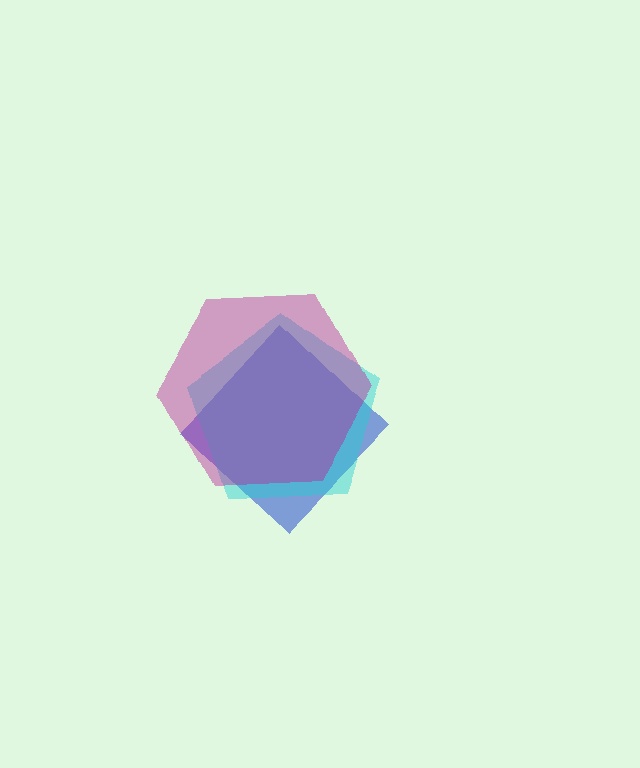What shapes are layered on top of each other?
The layered shapes are: a blue diamond, a cyan pentagon, a magenta hexagon.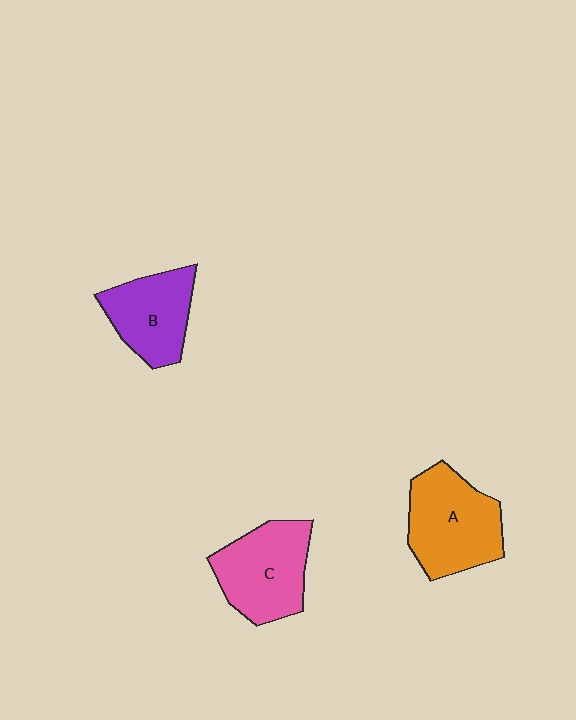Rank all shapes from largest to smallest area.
From largest to smallest: A (orange), C (pink), B (purple).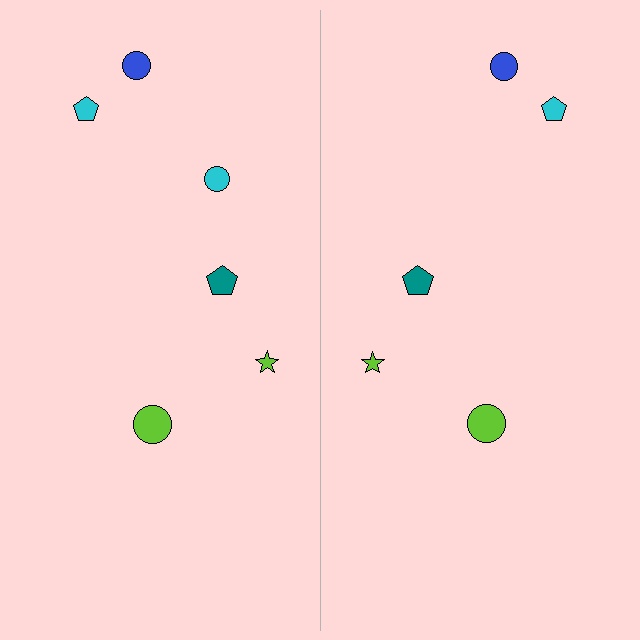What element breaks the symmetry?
A cyan circle is missing from the right side.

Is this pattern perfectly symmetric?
No, the pattern is not perfectly symmetric. A cyan circle is missing from the right side.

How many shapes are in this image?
There are 11 shapes in this image.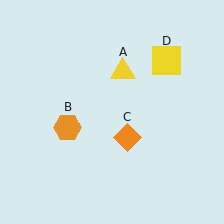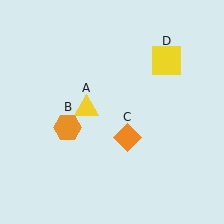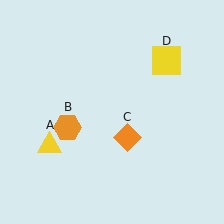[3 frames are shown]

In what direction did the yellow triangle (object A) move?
The yellow triangle (object A) moved down and to the left.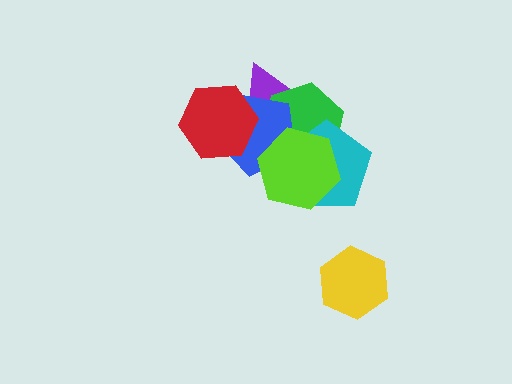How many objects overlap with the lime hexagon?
4 objects overlap with the lime hexagon.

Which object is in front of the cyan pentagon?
The lime hexagon is in front of the cyan pentagon.